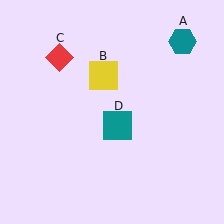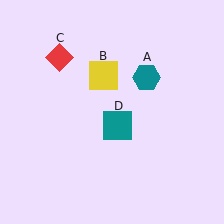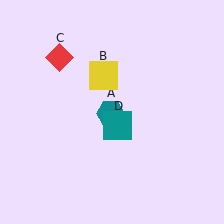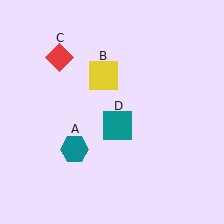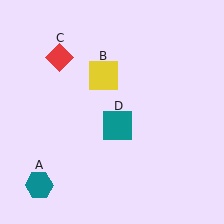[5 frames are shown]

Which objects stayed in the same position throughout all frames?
Yellow square (object B) and red diamond (object C) and teal square (object D) remained stationary.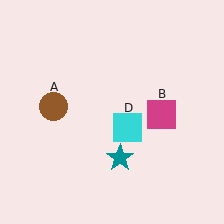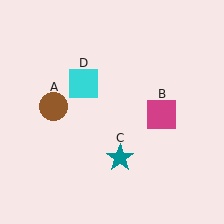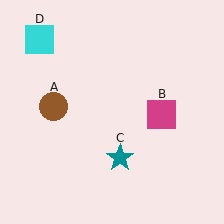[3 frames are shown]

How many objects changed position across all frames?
1 object changed position: cyan square (object D).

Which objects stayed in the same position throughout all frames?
Brown circle (object A) and magenta square (object B) and teal star (object C) remained stationary.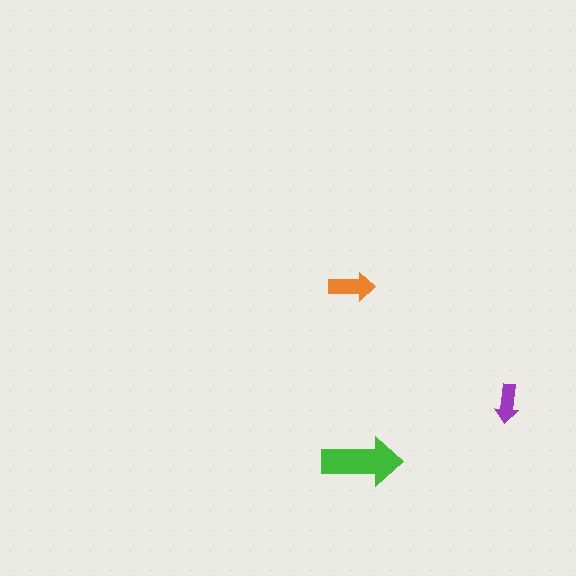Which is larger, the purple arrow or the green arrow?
The green one.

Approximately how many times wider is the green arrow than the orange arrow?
About 1.5 times wider.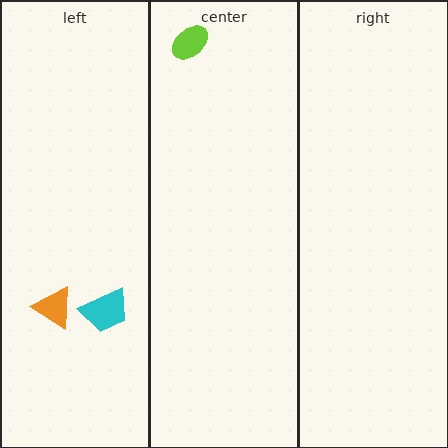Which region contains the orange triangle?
The left region.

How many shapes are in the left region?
2.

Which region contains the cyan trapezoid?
The left region.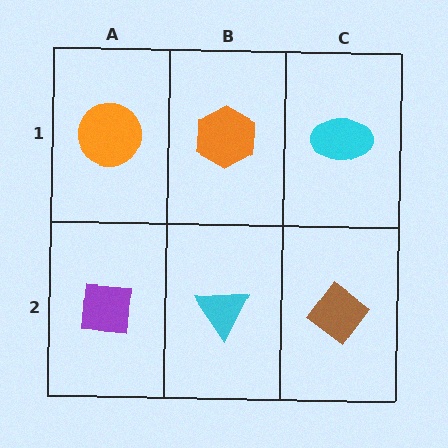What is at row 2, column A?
A purple square.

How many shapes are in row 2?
3 shapes.